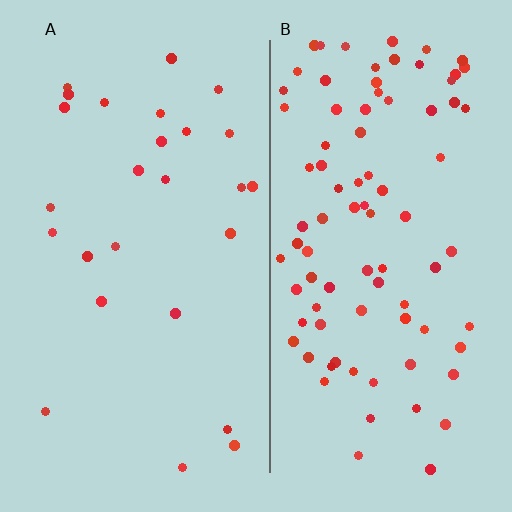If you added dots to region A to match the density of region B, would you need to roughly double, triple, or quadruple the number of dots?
Approximately triple.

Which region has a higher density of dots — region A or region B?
B (the right).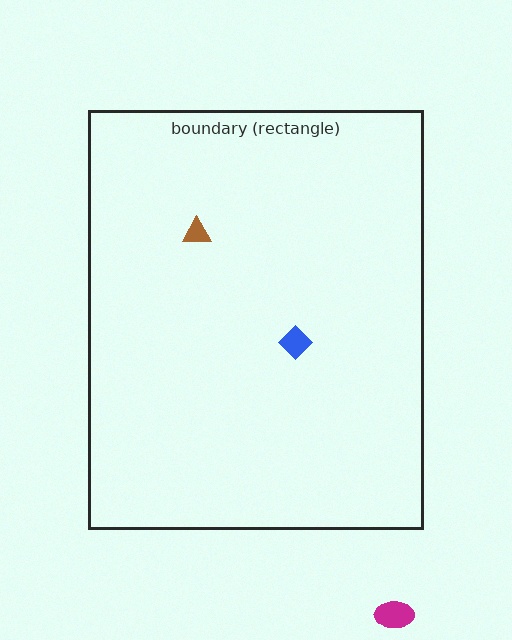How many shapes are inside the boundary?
2 inside, 1 outside.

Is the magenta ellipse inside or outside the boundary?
Outside.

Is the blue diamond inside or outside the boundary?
Inside.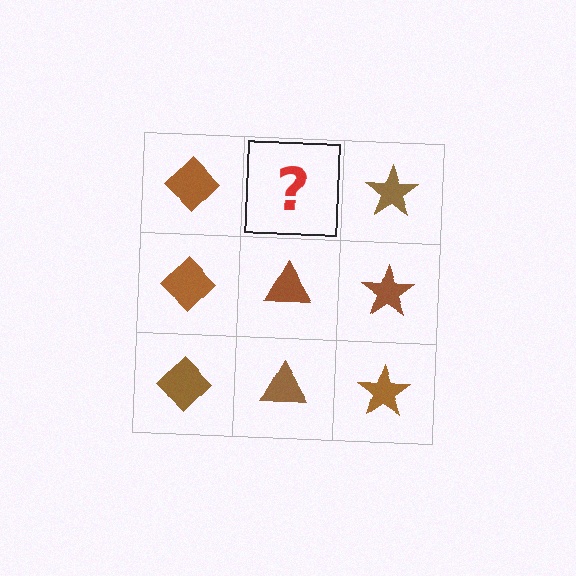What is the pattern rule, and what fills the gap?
The rule is that each column has a consistent shape. The gap should be filled with a brown triangle.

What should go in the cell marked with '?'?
The missing cell should contain a brown triangle.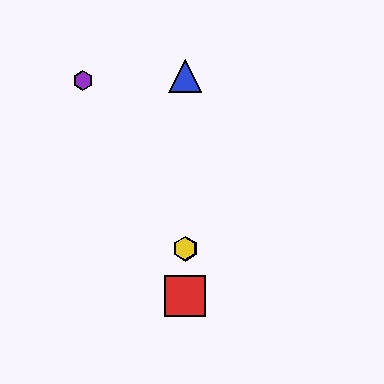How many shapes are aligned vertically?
4 shapes (the red square, the blue triangle, the green hexagon, the yellow hexagon) are aligned vertically.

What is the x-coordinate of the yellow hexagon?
The yellow hexagon is at x≈185.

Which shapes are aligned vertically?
The red square, the blue triangle, the green hexagon, the yellow hexagon are aligned vertically.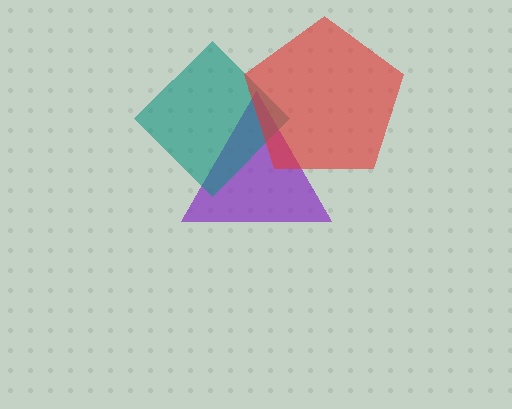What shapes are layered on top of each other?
The layered shapes are: a purple triangle, a teal diamond, a red pentagon.